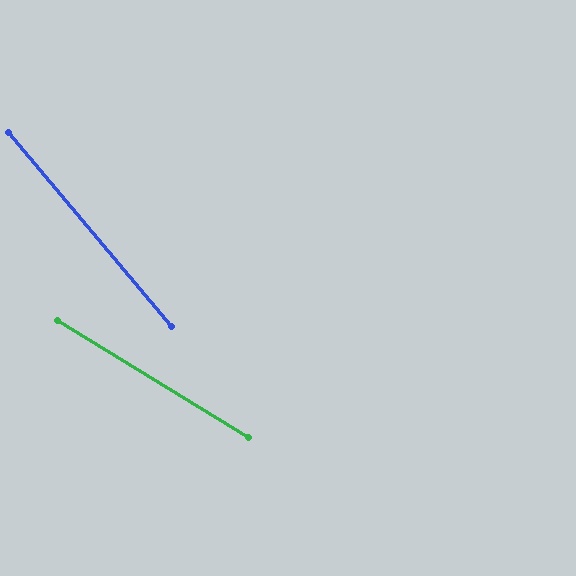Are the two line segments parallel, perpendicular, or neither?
Neither parallel nor perpendicular — they differ by about 18°.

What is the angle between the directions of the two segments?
Approximately 18 degrees.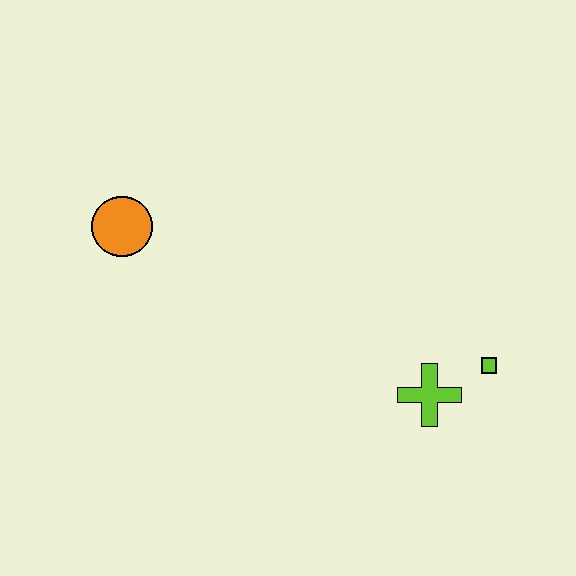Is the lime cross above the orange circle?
No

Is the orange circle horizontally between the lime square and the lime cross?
No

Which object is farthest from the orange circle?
The lime square is farthest from the orange circle.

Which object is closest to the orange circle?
The lime cross is closest to the orange circle.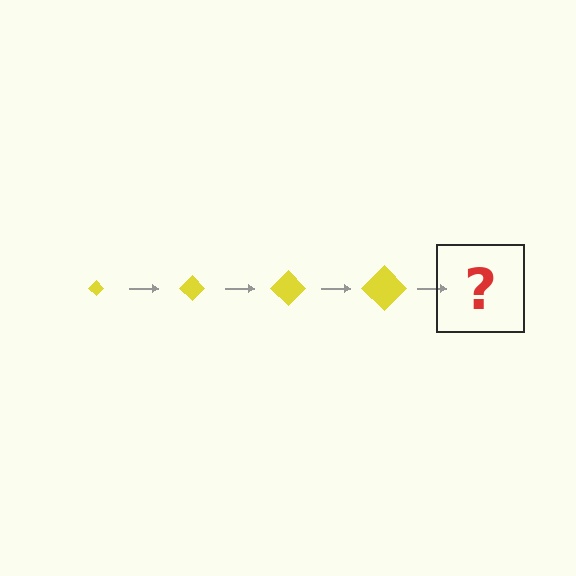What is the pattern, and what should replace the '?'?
The pattern is that the diamond gets progressively larger each step. The '?' should be a yellow diamond, larger than the previous one.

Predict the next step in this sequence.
The next step is a yellow diamond, larger than the previous one.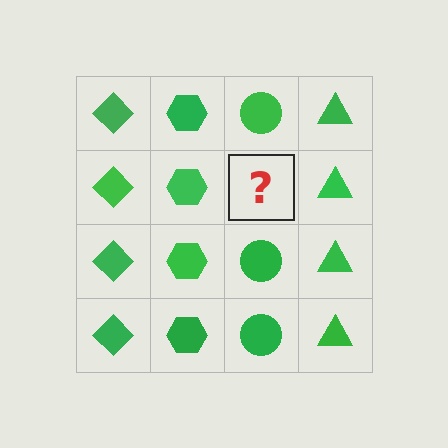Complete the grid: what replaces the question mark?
The question mark should be replaced with a green circle.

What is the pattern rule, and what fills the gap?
The rule is that each column has a consistent shape. The gap should be filled with a green circle.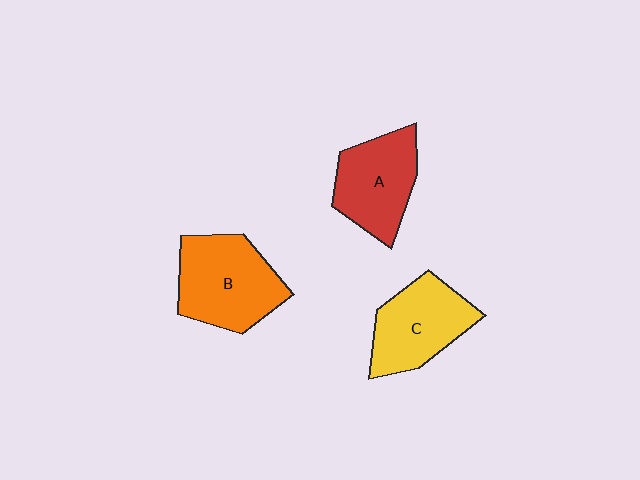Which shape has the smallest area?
Shape A (red).